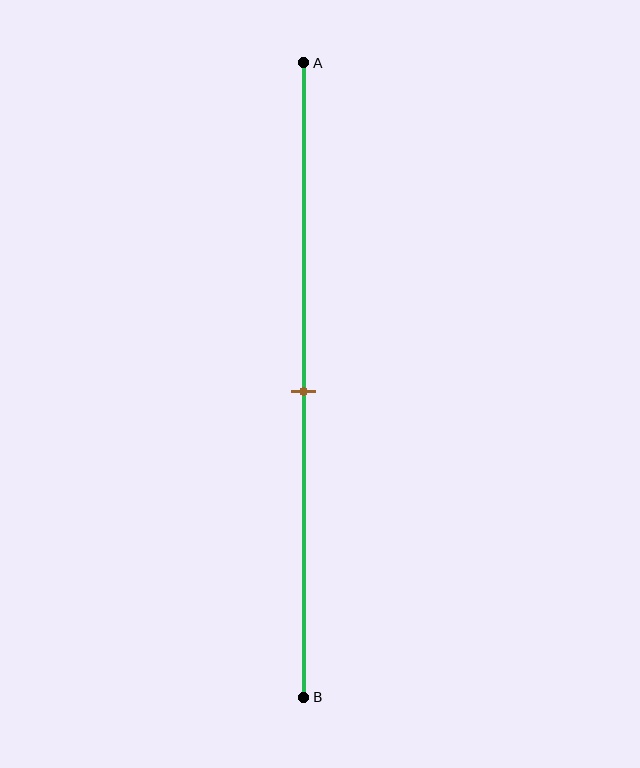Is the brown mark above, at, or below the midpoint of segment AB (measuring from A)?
The brown mark is approximately at the midpoint of segment AB.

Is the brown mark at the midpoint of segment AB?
Yes, the mark is approximately at the midpoint.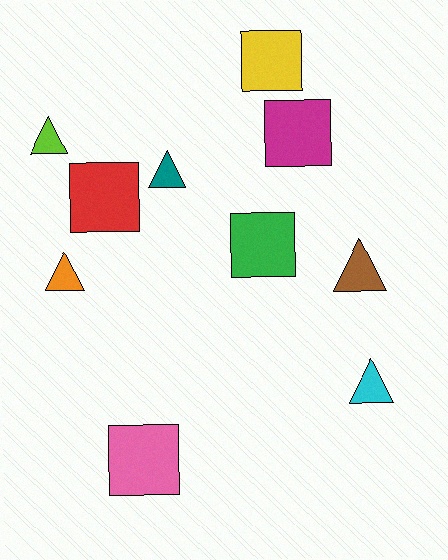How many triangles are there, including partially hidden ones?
There are 5 triangles.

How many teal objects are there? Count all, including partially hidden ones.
There is 1 teal object.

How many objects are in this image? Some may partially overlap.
There are 10 objects.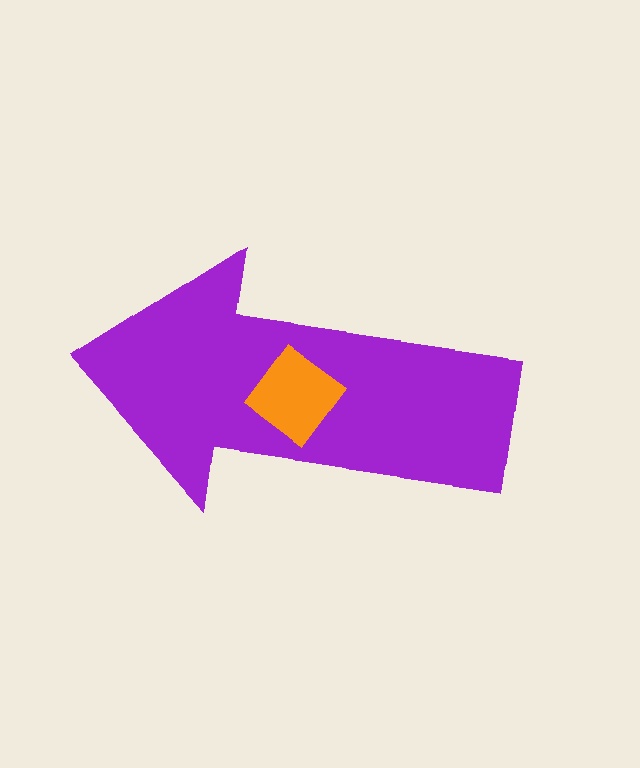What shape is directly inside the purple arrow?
The orange diamond.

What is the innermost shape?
The orange diamond.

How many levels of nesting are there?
2.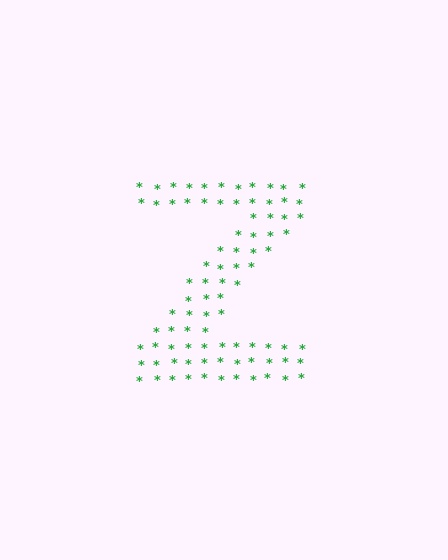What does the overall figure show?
The overall figure shows the letter Z.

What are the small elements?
The small elements are asterisks.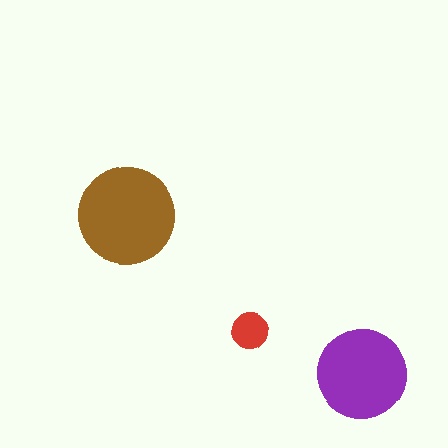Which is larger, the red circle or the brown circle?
The brown one.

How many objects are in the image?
There are 3 objects in the image.